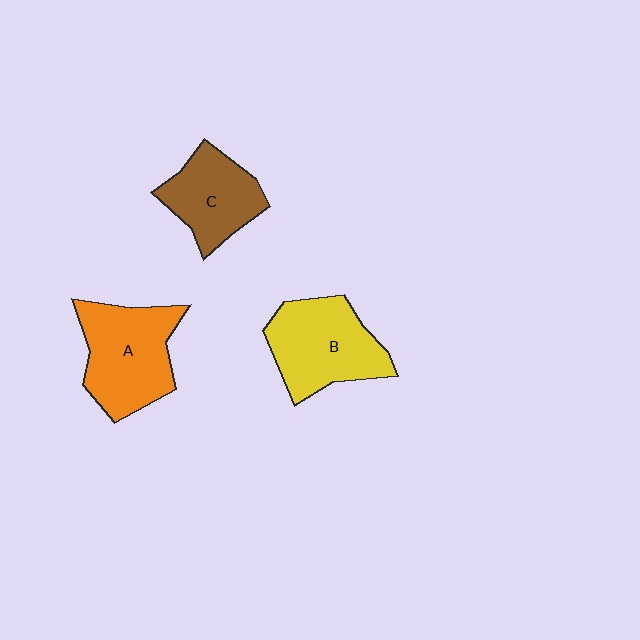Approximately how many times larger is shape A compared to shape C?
Approximately 1.3 times.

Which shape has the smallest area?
Shape C (brown).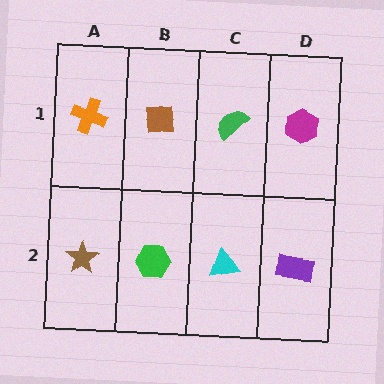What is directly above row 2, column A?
An orange cross.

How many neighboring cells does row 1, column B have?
3.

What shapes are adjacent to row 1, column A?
A brown star (row 2, column A), a brown square (row 1, column B).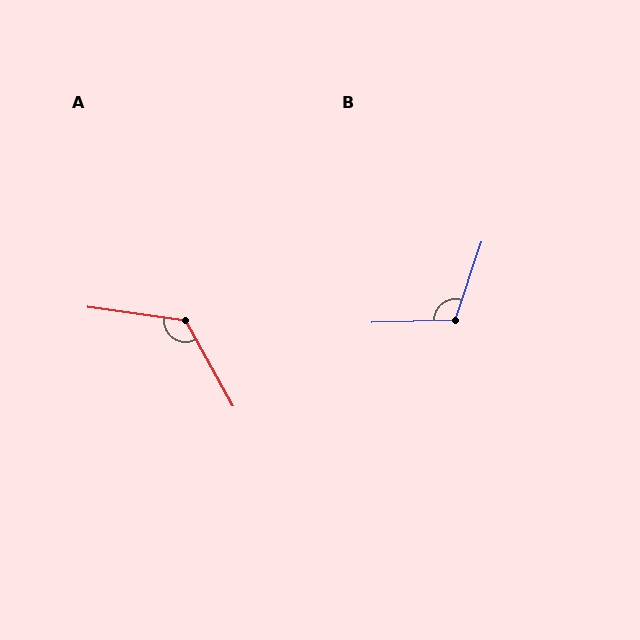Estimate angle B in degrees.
Approximately 110 degrees.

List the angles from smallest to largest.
B (110°), A (127°).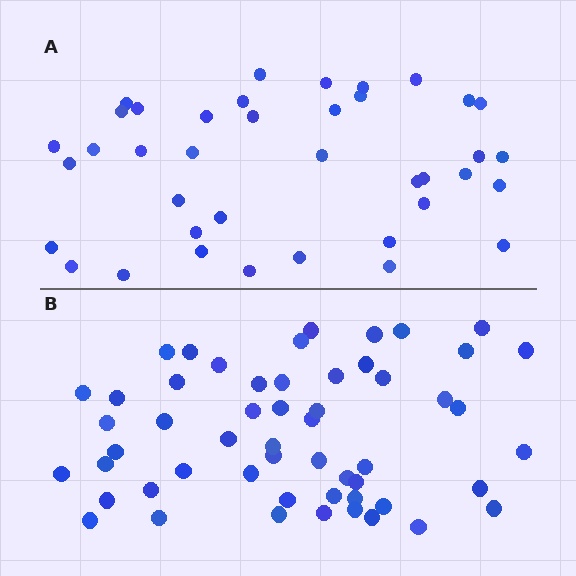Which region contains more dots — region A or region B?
Region B (the bottom region) has more dots.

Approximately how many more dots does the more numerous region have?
Region B has approximately 15 more dots than region A.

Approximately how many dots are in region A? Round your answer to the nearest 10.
About 40 dots. (The exact count is 39, which rounds to 40.)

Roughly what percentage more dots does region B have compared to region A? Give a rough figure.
About 40% more.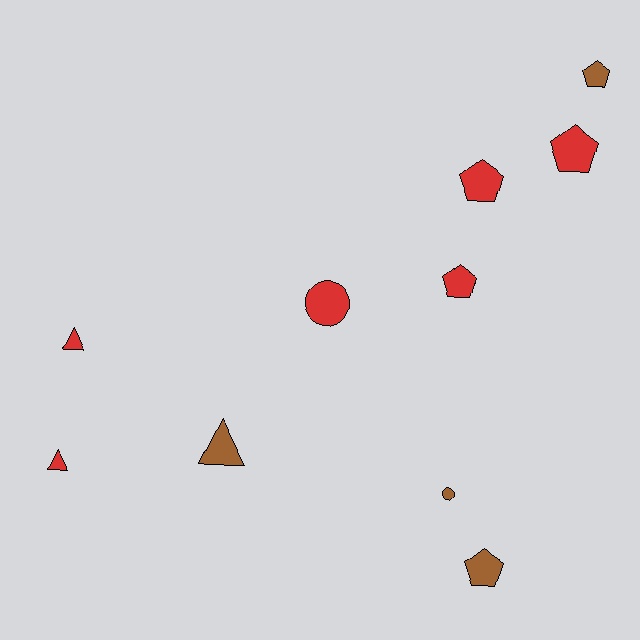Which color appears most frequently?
Red, with 6 objects.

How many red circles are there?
There is 1 red circle.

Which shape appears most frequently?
Pentagon, with 5 objects.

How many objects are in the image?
There are 10 objects.